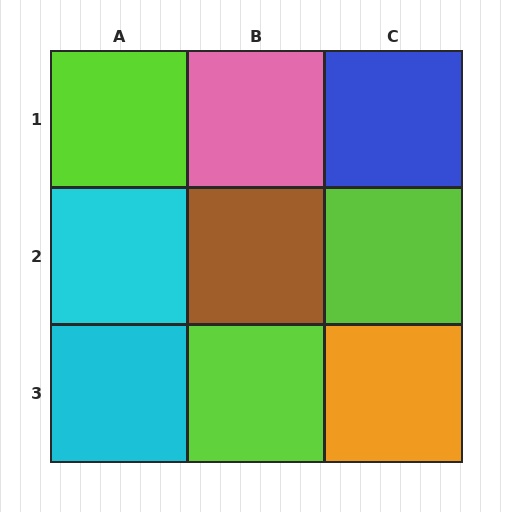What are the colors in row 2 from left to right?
Cyan, brown, lime.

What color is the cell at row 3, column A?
Cyan.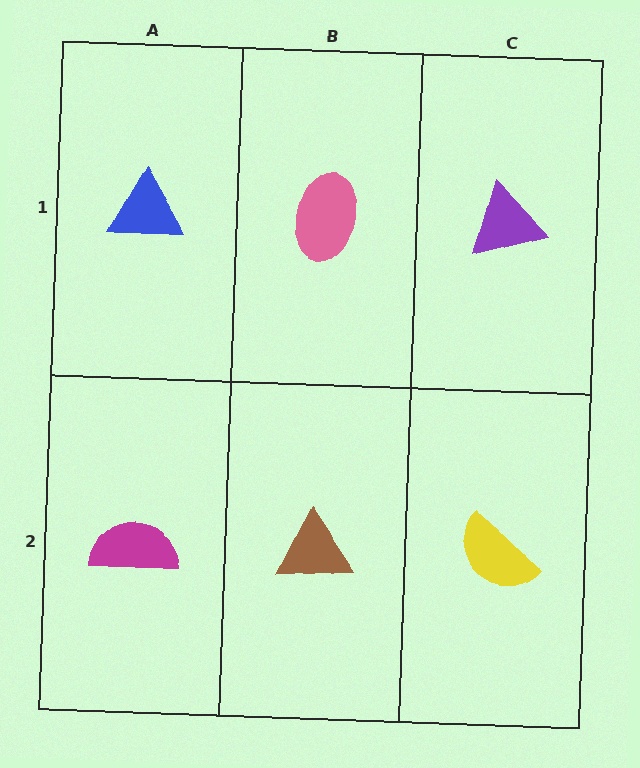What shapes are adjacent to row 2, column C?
A purple triangle (row 1, column C), a brown triangle (row 2, column B).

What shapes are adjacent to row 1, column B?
A brown triangle (row 2, column B), a blue triangle (row 1, column A), a purple triangle (row 1, column C).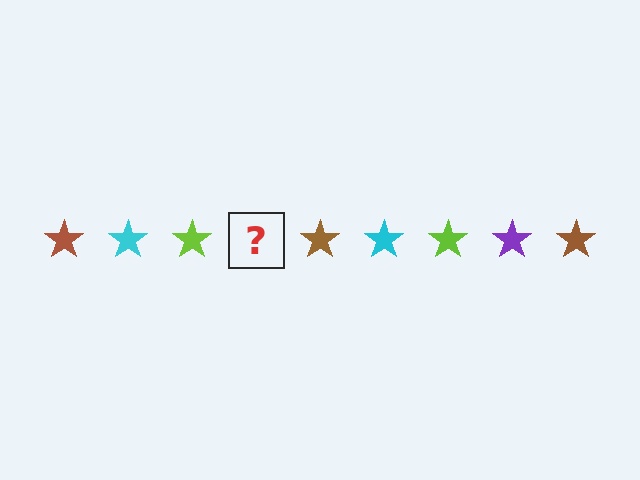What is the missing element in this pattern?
The missing element is a purple star.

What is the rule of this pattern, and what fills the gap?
The rule is that the pattern cycles through brown, cyan, lime, purple stars. The gap should be filled with a purple star.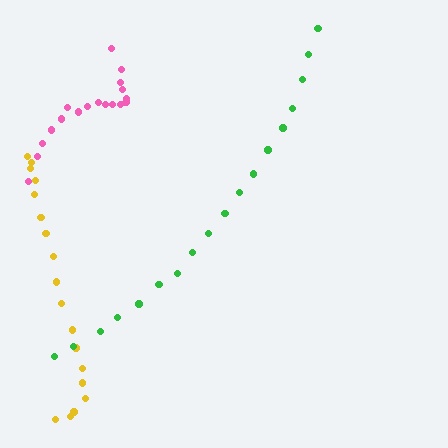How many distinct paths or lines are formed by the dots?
There are 3 distinct paths.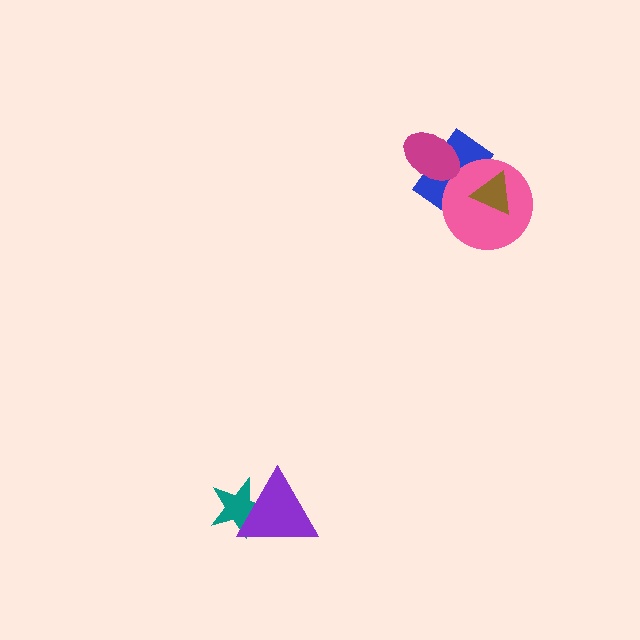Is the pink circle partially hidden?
Yes, it is partially covered by another shape.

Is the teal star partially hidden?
Yes, it is partially covered by another shape.